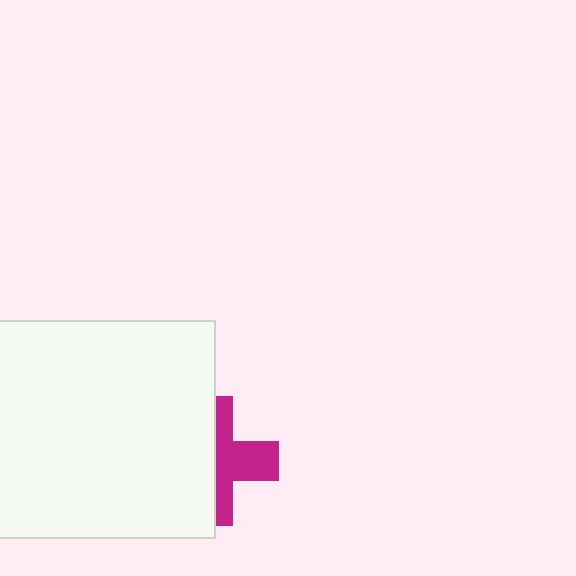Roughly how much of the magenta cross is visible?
About half of it is visible (roughly 47%).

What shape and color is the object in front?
The object in front is a white square.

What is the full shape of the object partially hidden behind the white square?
The partially hidden object is a magenta cross.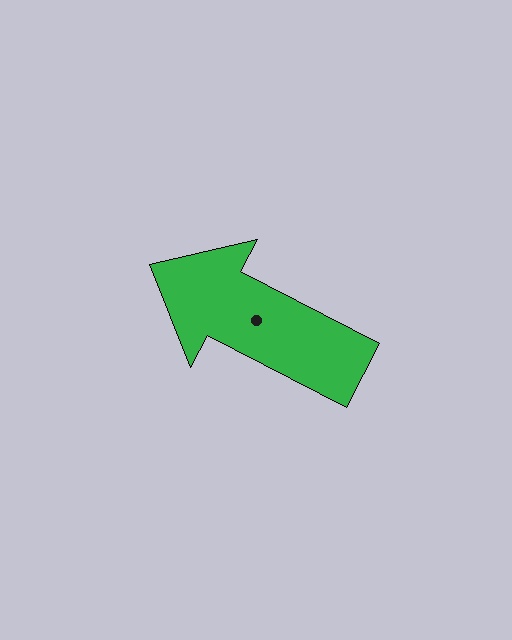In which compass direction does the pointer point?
Northwest.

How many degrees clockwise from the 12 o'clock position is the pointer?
Approximately 297 degrees.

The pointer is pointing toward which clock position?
Roughly 10 o'clock.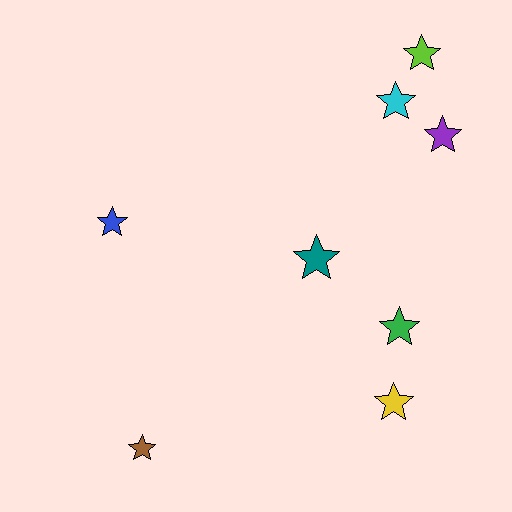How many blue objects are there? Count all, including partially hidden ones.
There is 1 blue object.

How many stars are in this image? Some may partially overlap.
There are 8 stars.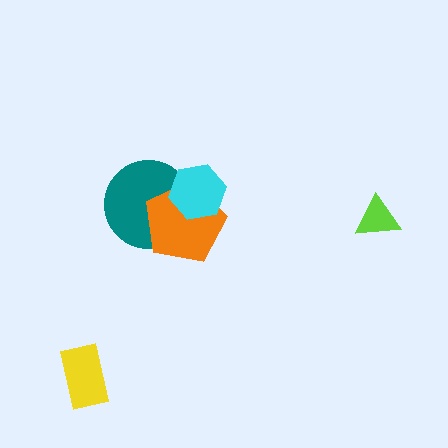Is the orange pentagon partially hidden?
Yes, it is partially covered by another shape.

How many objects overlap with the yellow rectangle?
0 objects overlap with the yellow rectangle.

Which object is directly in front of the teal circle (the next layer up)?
The orange pentagon is directly in front of the teal circle.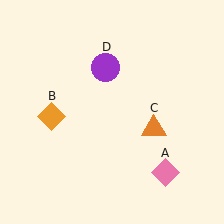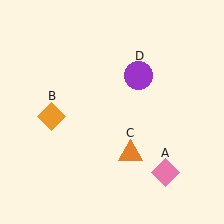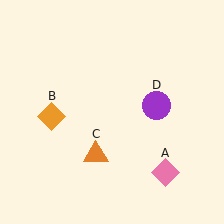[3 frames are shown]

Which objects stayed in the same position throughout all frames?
Pink diamond (object A) and orange diamond (object B) remained stationary.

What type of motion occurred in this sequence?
The orange triangle (object C), purple circle (object D) rotated clockwise around the center of the scene.